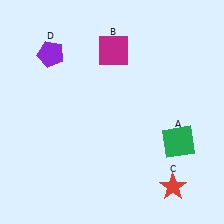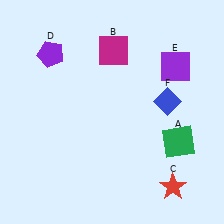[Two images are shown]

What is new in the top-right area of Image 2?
A purple square (E) was added in the top-right area of Image 2.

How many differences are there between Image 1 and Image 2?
There are 2 differences between the two images.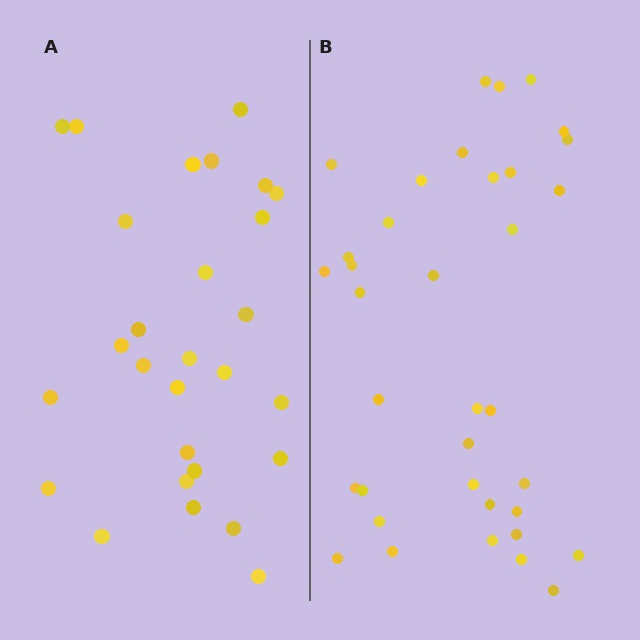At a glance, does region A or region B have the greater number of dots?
Region B (the right region) has more dots.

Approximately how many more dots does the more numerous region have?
Region B has roughly 8 or so more dots than region A.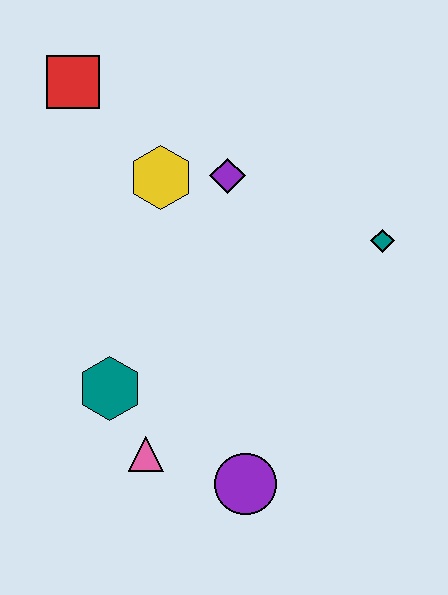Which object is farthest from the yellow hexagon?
The purple circle is farthest from the yellow hexagon.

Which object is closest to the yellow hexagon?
The purple diamond is closest to the yellow hexagon.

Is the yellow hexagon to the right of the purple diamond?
No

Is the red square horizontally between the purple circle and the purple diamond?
No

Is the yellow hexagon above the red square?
No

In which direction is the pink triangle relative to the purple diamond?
The pink triangle is below the purple diamond.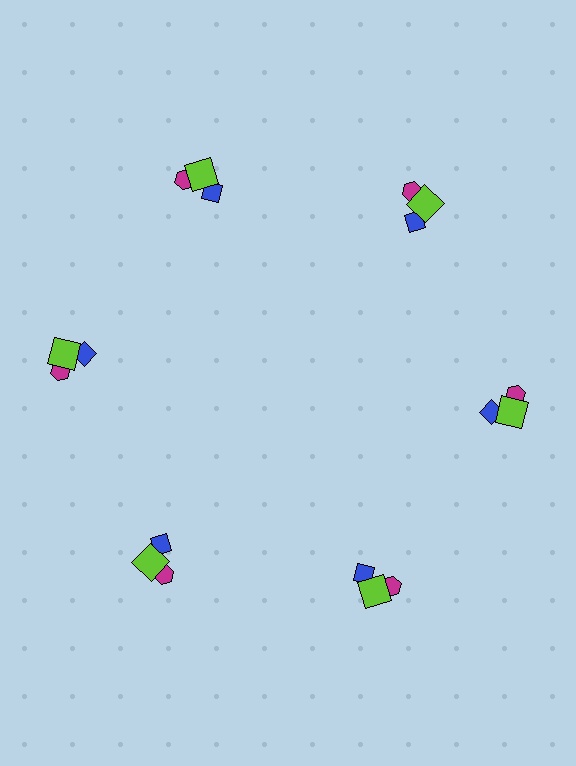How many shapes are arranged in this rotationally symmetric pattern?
There are 18 shapes, arranged in 6 groups of 3.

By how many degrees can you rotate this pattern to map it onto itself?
The pattern maps onto itself every 60 degrees of rotation.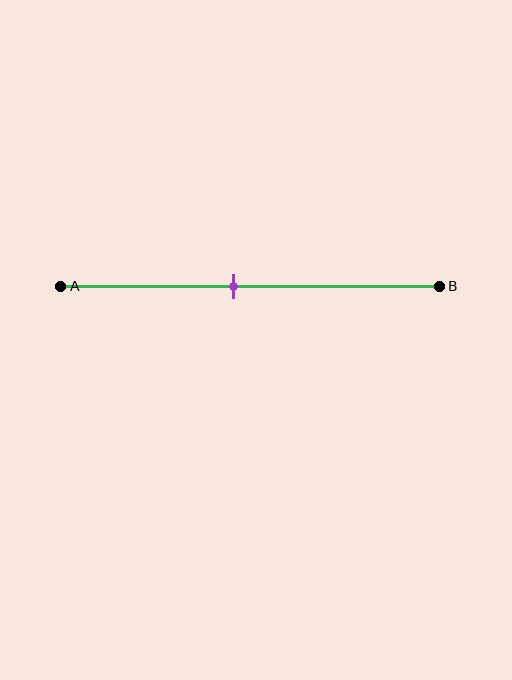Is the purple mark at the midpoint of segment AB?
No, the mark is at about 45% from A, not at the 50% midpoint.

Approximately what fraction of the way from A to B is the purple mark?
The purple mark is approximately 45% of the way from A to B.